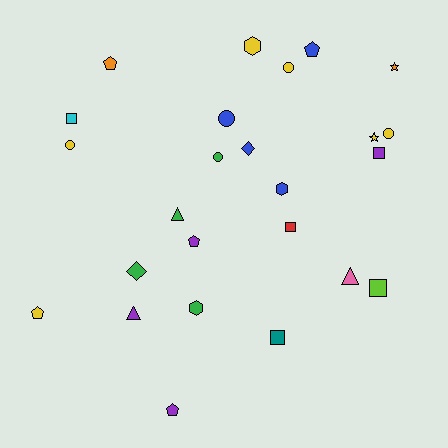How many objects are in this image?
There are 25 objects.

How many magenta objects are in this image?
There are no magenta objects.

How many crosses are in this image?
There are no crosses.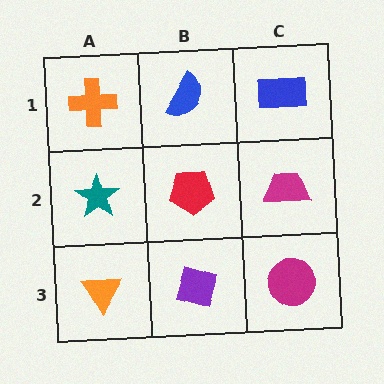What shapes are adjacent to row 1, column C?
A magenta trapezoid (row 2, column C), a blue semicircle (row 1, column B).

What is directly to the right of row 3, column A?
A purple diamond.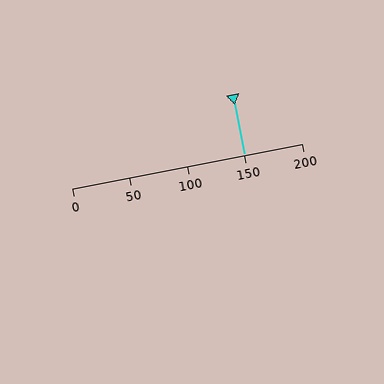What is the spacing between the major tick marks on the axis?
The major ticks are spaced 50 apart.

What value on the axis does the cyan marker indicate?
The marker indicates approximately 150.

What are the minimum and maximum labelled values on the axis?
The axis runs from 0 to 200.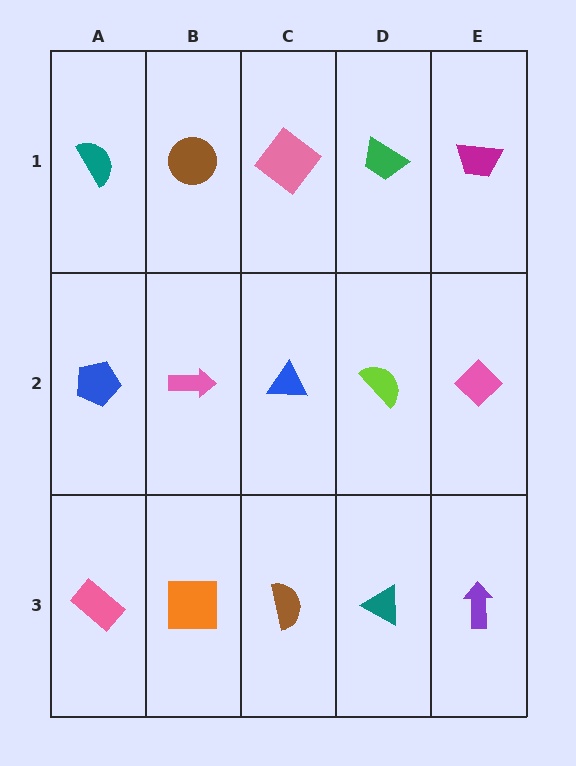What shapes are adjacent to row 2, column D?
A green trapezoid (row 1, column D), a teal triangle (row 3, column D), a blue triangle (row 2, column C), a pink diamond (row 2, column E).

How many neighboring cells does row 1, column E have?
2.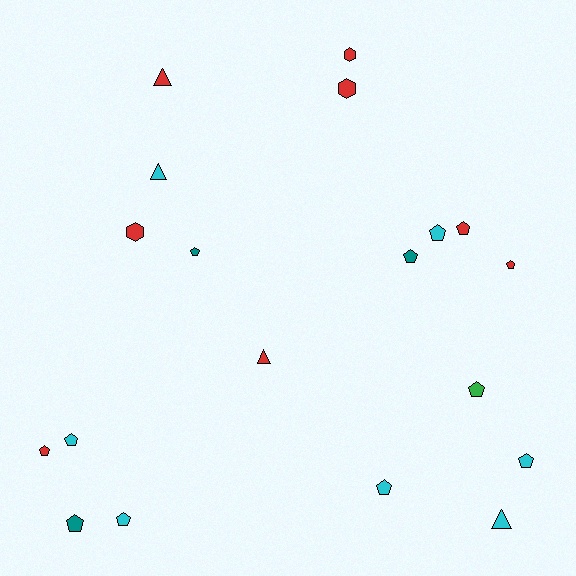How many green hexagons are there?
There are no green hexagons.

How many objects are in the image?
There are 19 objects.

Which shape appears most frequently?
Pentagon, with 12 objects.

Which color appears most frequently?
Red, with 8 objects.